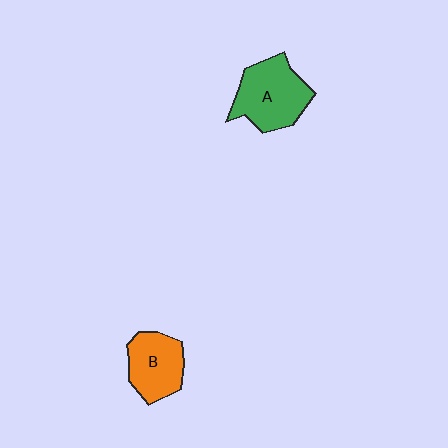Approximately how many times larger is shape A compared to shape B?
Approximately 1.3 times.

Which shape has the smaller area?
Shape B (orange).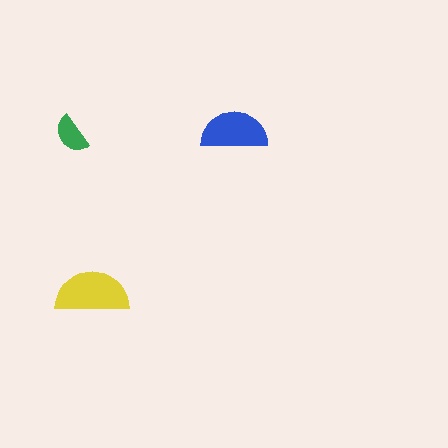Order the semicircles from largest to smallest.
the yellow one, the blue one, the green one.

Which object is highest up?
The blue semicircle is topmost.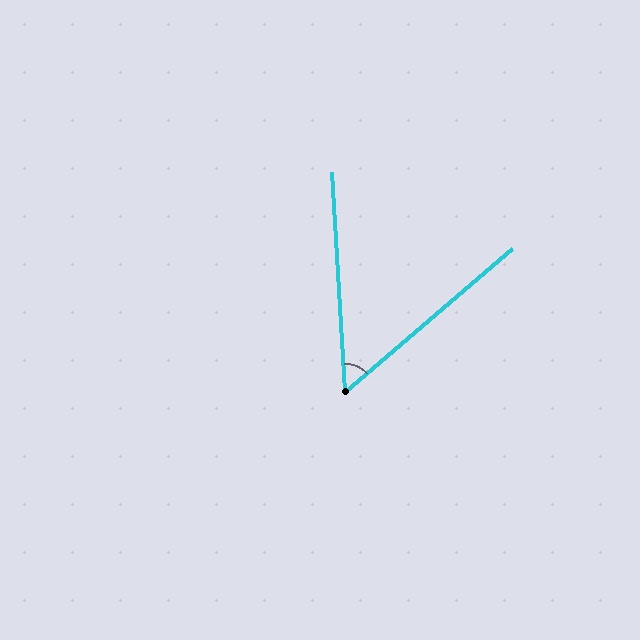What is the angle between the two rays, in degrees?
Approximately 53 degrees.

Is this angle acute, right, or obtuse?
It is acute.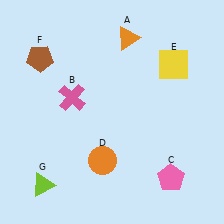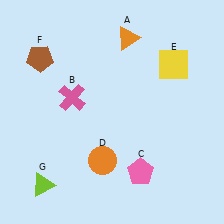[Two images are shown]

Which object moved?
The pink pentagon (C) moved left.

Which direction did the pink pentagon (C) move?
The pink pentagon (C) moved left.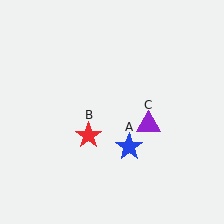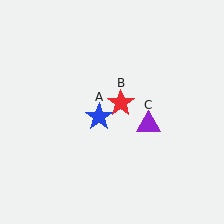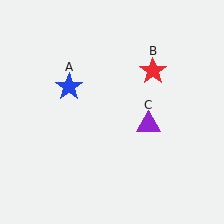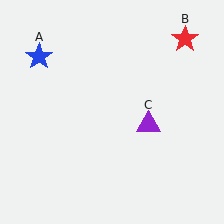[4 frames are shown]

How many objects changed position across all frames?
2 objects changed position: blue star (object A), red star (object B).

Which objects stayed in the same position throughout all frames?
Purple triangle (object C) remained stationary.